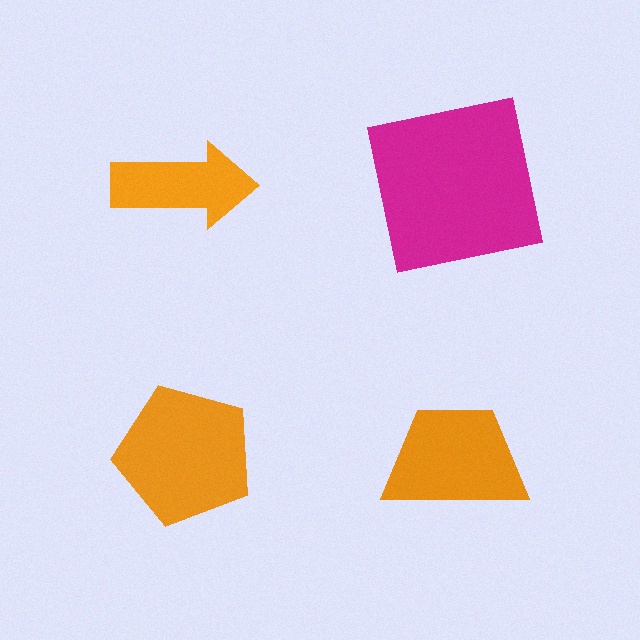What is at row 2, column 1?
An orange pentagon.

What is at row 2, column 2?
An orange trapezoid.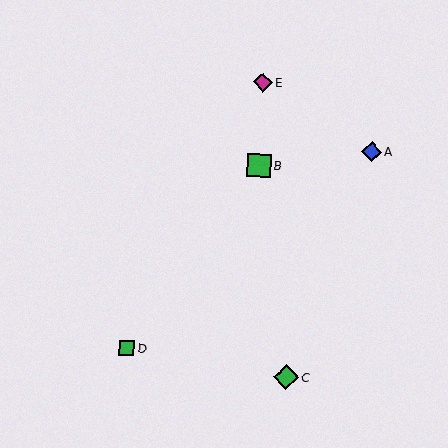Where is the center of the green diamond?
The center of the green diamond is at (286, 377).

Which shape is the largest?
The green diamond (labeled C) is the largest.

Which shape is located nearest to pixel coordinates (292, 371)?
The green diamond (labeled C) at (286, 377) is nearest to that location.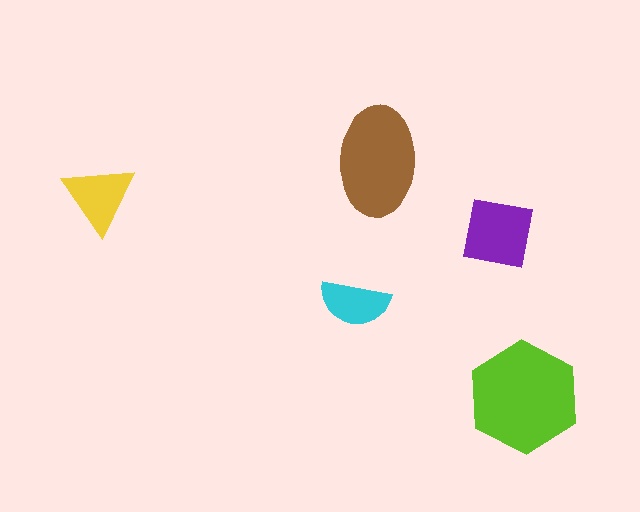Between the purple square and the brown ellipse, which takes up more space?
The brown ellipse.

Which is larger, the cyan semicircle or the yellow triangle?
The yellow triangle.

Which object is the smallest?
The cyan semicircle.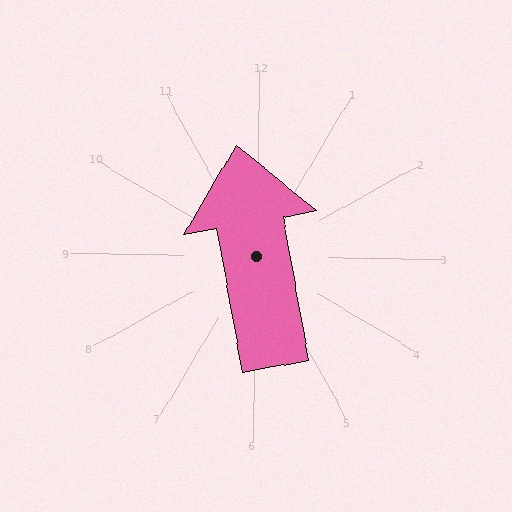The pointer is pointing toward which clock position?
Roughly 12 o'clock.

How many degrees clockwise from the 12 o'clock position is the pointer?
Approximately 349 degrees.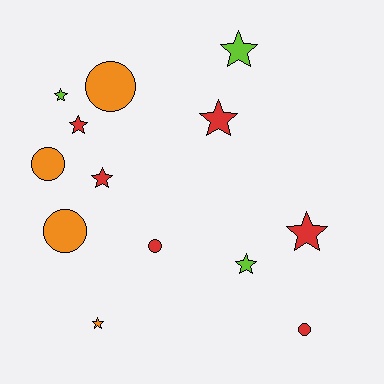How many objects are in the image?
There are 13 objects.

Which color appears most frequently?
Red, with 6 objects.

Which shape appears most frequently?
Star, with 8 objects.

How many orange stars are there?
There is 1 orange star.